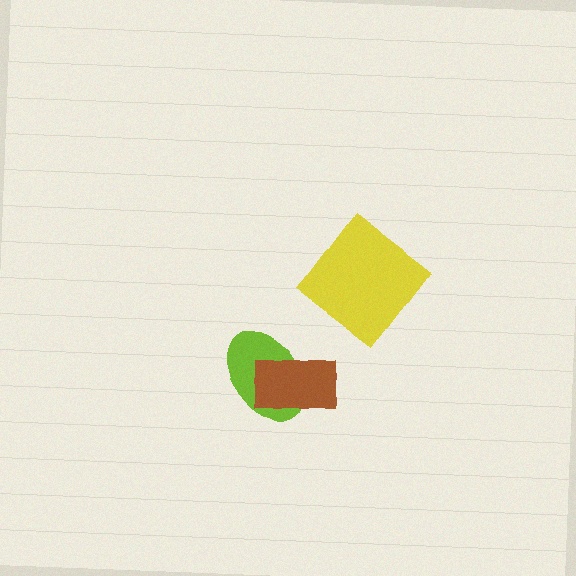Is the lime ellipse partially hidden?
Yes, it is partially covered by another shape.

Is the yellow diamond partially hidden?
No, no other shape covers it.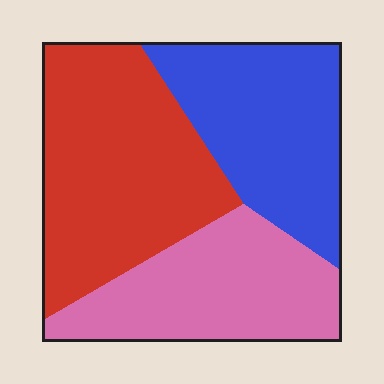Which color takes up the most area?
Red, at roughly 40%.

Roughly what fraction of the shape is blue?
Blue takes up about one third (1/3) of the shape.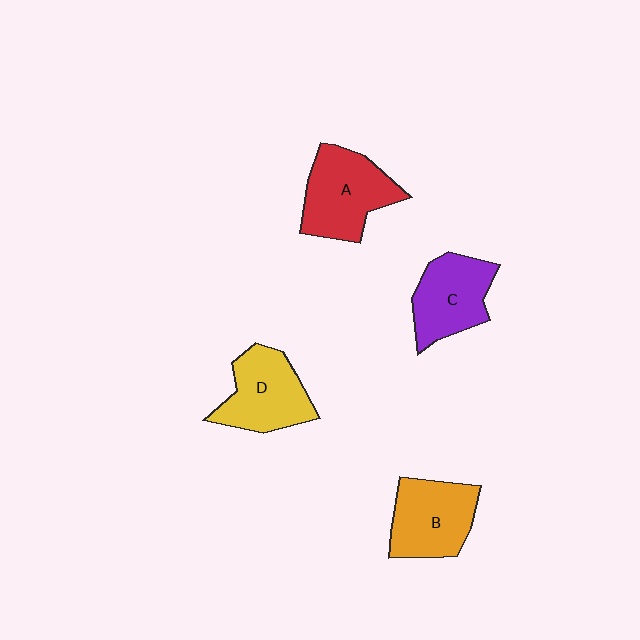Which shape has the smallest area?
Shape C (purple).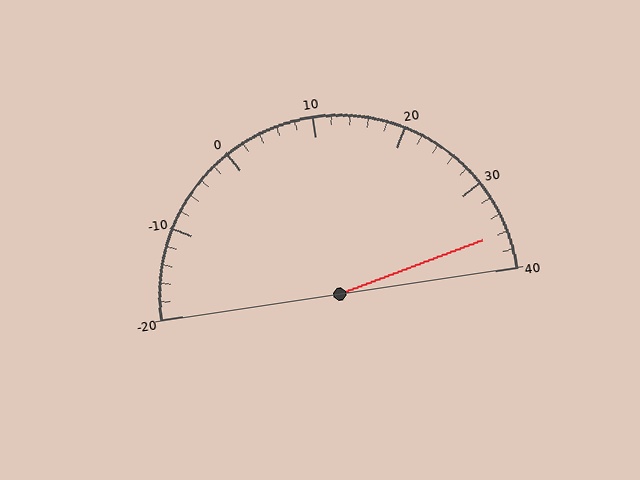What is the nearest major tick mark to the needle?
The nearest major tick mark is 40.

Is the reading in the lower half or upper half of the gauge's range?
The reading is in the upper half of the range (-20 to 40).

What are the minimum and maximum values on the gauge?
The gauge ranges from -20 to 40.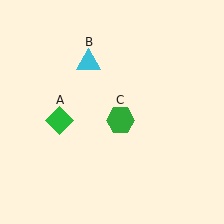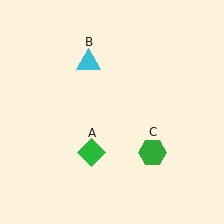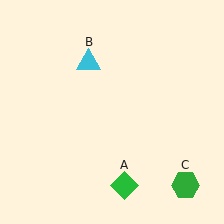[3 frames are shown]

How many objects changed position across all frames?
2 objects changed position: green diamond (object A), green hexagon (object C).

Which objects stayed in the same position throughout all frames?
Cyan triangle (object B) remained stationary.